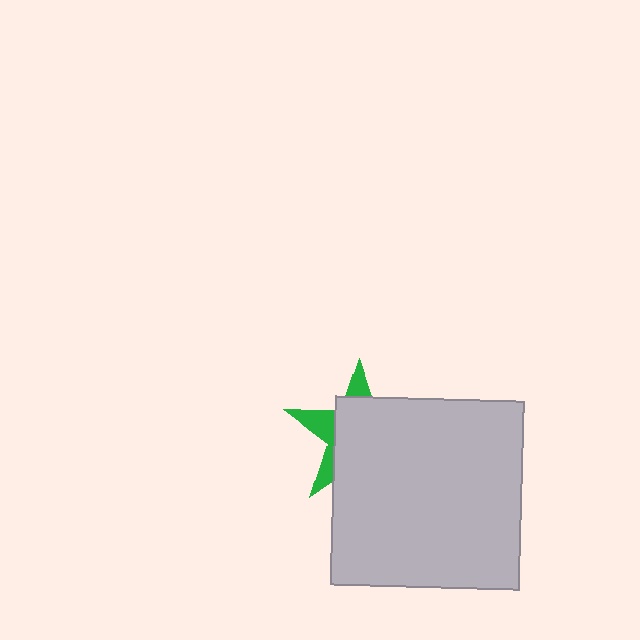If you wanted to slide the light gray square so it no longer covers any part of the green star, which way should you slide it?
Slide it toward the lower-right — that is the most direct way to separate the two shapes.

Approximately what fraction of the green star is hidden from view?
Roughly 70% of the green star is hidden behind the light gray square.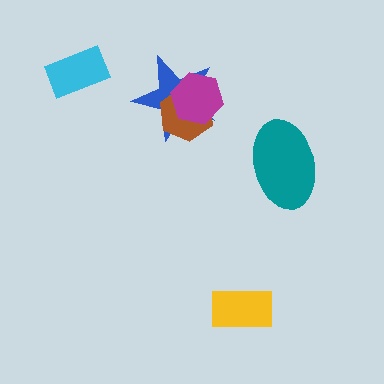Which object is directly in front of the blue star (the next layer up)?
The brown hexagon is directly in front of the blue star.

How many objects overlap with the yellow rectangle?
0 objects overlap with the yellow rectangle.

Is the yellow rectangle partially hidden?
No, no other shape covers it.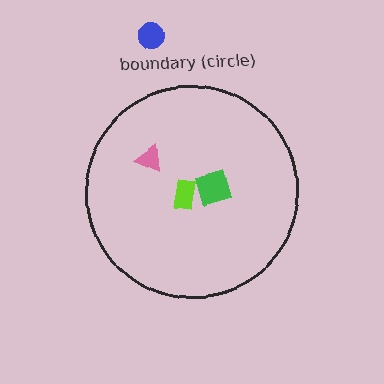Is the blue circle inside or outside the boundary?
Outside.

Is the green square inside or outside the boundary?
Inside.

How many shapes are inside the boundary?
3 inside, 1 outside.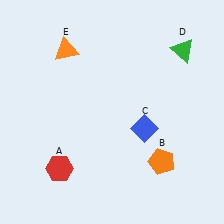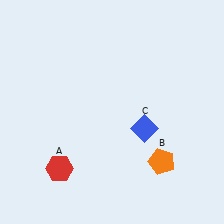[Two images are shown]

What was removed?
The orange triangle (E), the green triangle (D) were removed in Image 2.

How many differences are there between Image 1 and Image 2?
There are 2 differences between the two images.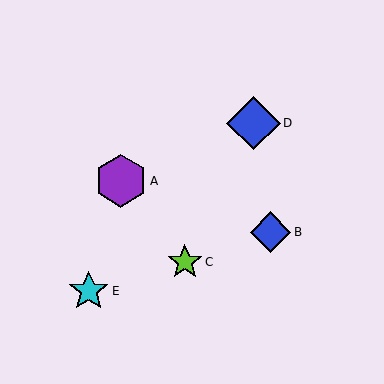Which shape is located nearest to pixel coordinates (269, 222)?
The blue diamond (labeled B) at (271, 232) is nearest to that location.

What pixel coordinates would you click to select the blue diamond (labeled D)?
Click at (253, 123) to select the blue diamond D.